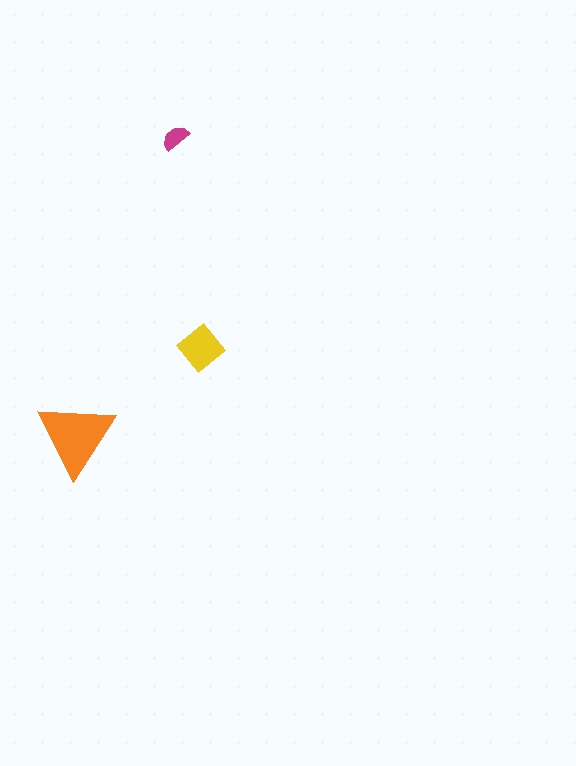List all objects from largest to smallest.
The orange triangle, the yellow diamond, the magenta semicircle.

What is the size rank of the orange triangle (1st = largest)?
1st.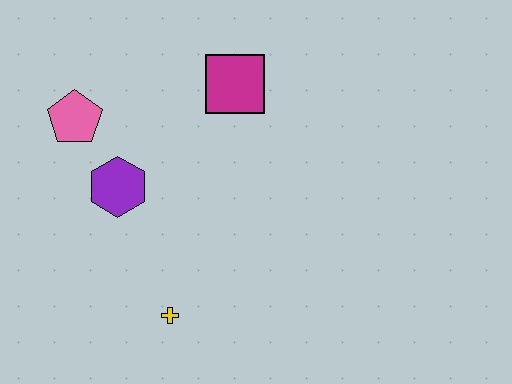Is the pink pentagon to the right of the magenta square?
No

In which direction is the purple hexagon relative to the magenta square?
The purple hexagon is to the left of the magenta square.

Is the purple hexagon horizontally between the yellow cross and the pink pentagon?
Yes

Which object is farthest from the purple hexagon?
The magenta square is farthest from the purple hexagon.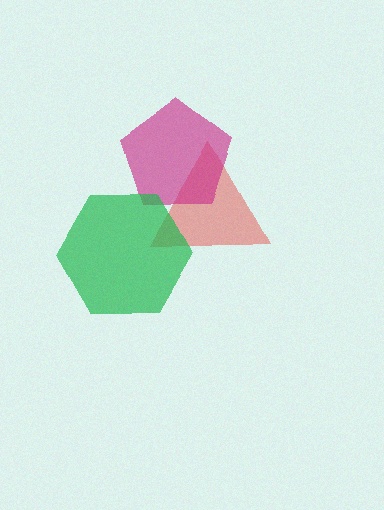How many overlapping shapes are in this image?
There are 3 overlapping shapes in the image.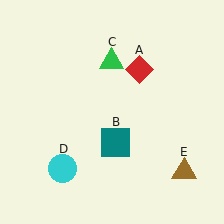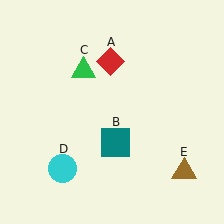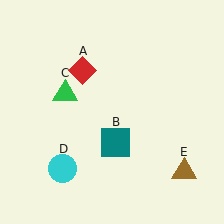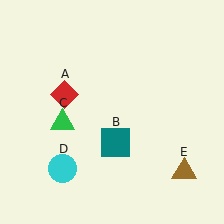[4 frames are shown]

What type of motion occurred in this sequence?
The red diamond (object A), green triangle (object C) rotated counterclockwise around the center of the scene.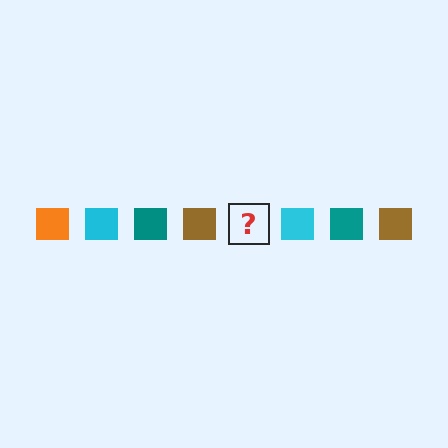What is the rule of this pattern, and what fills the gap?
The rule is that the pattern cycles through orange, cyan, teal, brown squares. The gap should be filled with an orange square.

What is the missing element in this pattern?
The missing element is an orange square.